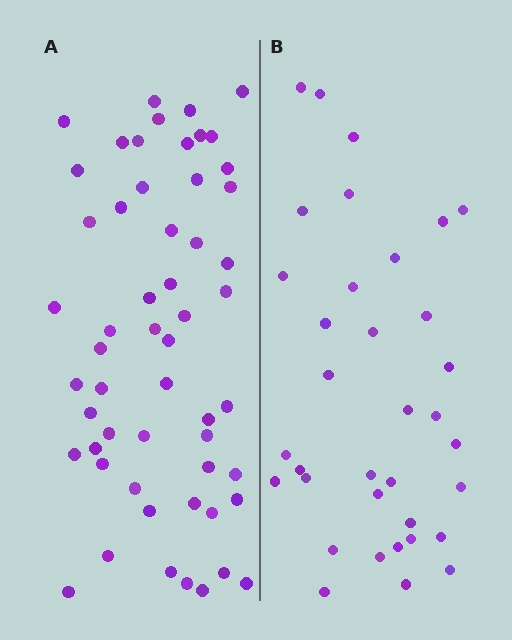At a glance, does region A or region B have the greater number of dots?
Region A (the left region) has more dots.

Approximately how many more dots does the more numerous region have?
Region A has approximately 20 more dots than region B.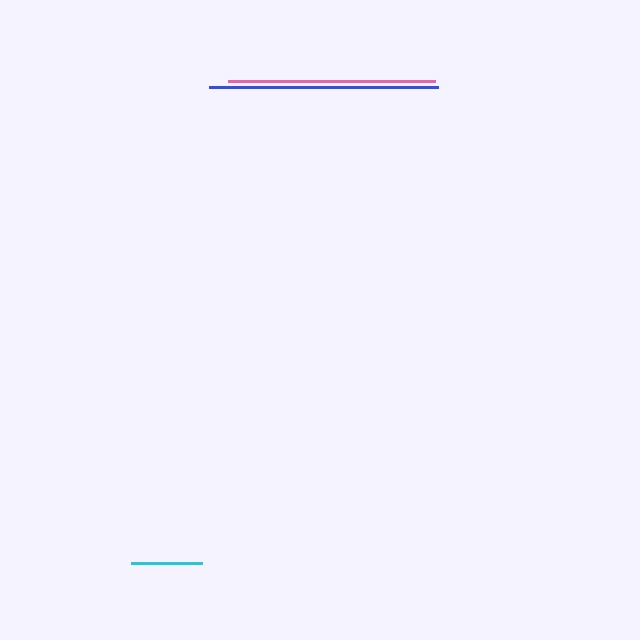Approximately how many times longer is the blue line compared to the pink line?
The blue line is approximately 1.1 times the length of the pink line.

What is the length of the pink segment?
The pink segment is approximately 207 pixels long.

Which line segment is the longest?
The blue line is the longest at approximately 229 pixels.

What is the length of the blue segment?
The blue segment is approximately 229 pixels long.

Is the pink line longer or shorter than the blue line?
The blue line is longer than the pink line.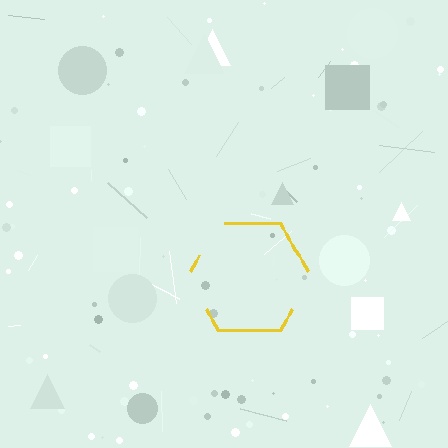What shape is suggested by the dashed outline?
The dashed outline suggests a hexagon.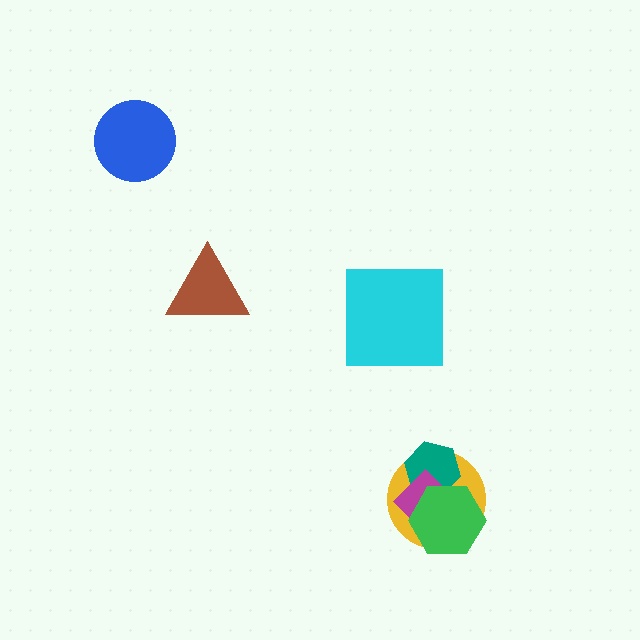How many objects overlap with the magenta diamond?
3 objects overlap with the magenta diamond.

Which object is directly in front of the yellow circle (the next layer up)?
The teal hexagon is directly in front of the yellow circle.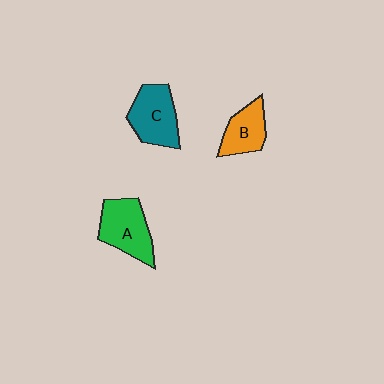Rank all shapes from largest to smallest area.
From largest to smallest: A (green), C (teal), B (orange).